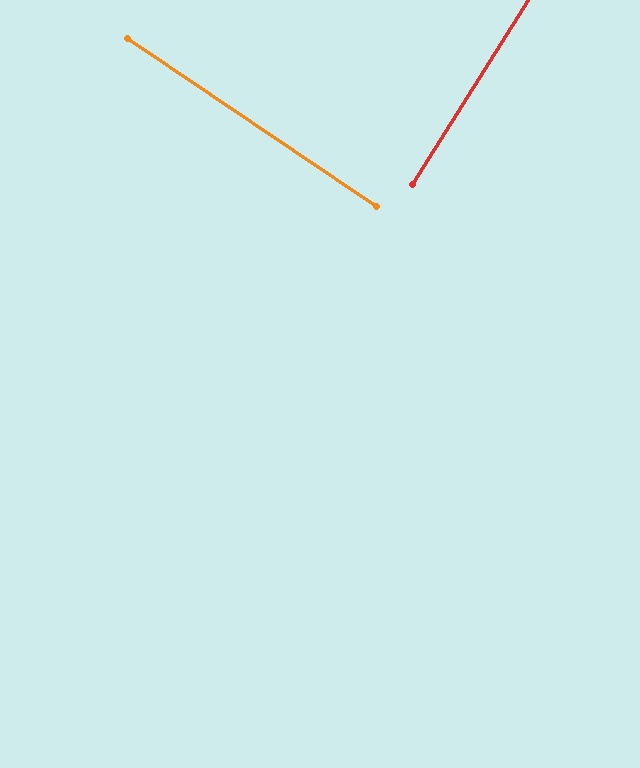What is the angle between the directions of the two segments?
Approximately 88 degrees.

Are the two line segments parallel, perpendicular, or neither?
Perpendicular — they meet at approximately 88°.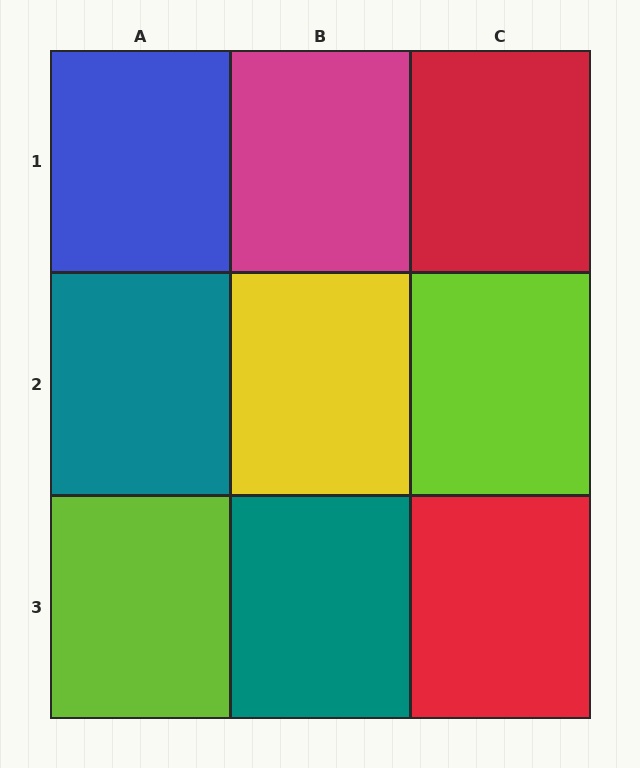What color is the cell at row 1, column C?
Red.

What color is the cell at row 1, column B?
Magenta.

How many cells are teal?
2 cells are teal.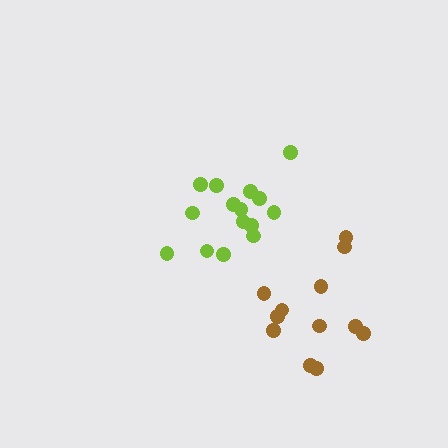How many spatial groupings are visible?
There are 2 spatial groupings.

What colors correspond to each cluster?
The clusters are colored: brown, lime.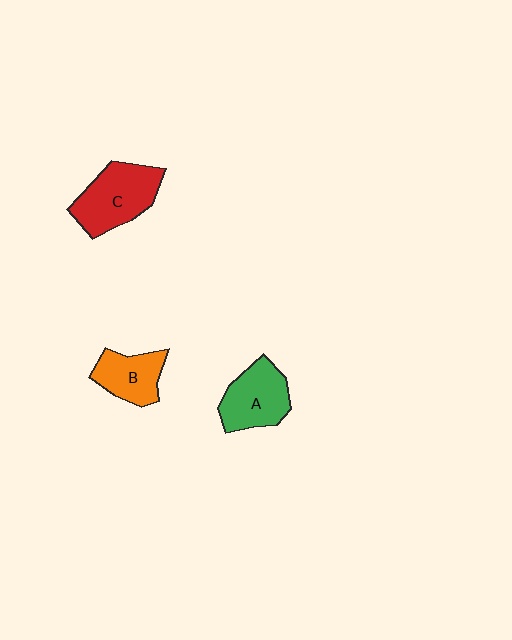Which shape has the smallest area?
Shape B (orange).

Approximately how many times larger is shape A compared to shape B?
Approximately 1.3 times.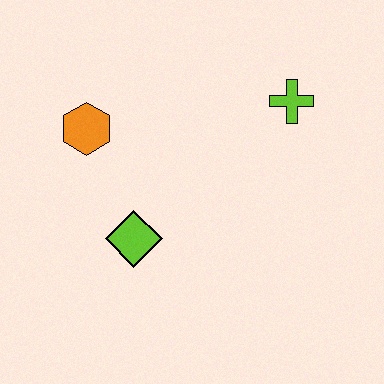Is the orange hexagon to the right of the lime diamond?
No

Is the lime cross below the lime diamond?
No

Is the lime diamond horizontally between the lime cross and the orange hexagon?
Yes